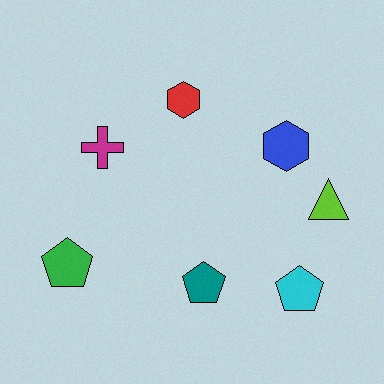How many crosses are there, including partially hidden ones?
There is 1 cross.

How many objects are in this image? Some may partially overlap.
There are 7 objects.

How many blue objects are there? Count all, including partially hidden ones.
There is 1 blue object.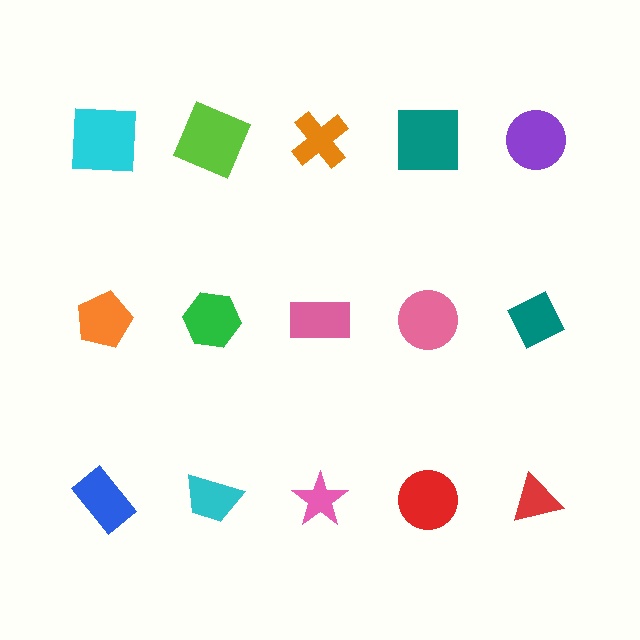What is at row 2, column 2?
A green hexagon.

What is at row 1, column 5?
A purple circle.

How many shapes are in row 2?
5 shapes.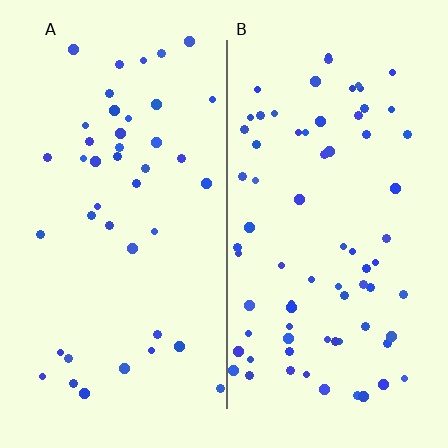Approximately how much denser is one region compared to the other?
Approximately 1.7× — region B over region A.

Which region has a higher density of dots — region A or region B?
B (the right).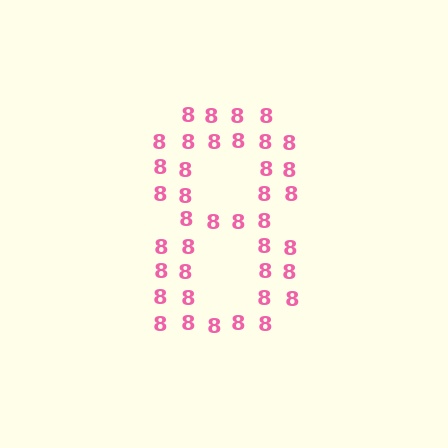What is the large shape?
The large shape is the digit 8.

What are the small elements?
The small elements are digit 8's.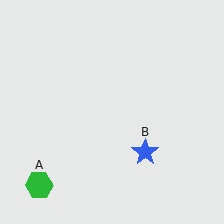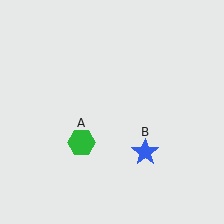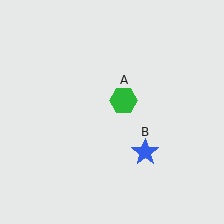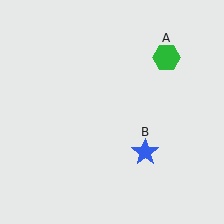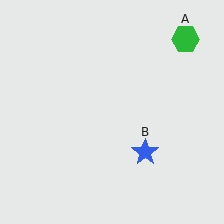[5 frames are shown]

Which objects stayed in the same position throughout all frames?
Blue star (object B) remained stationary.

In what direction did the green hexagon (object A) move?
The green hexagon (object A) moved up and to the right.